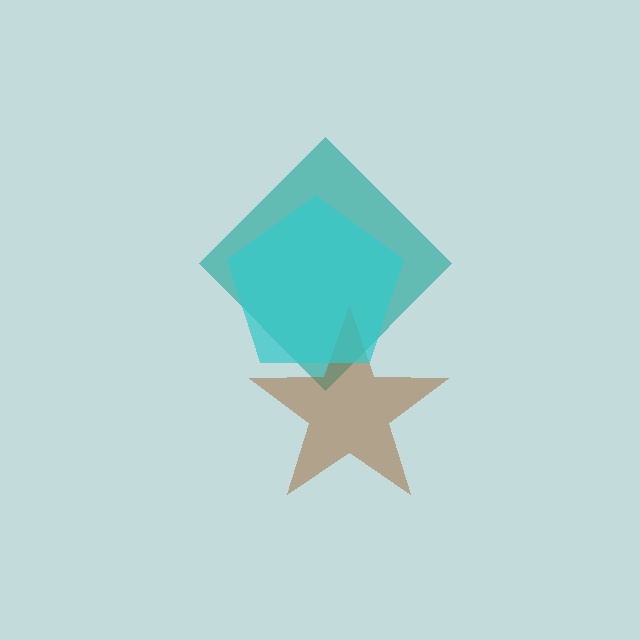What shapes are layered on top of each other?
The layered shapes are: a teal diamond, a brown star, a cyan pentagon.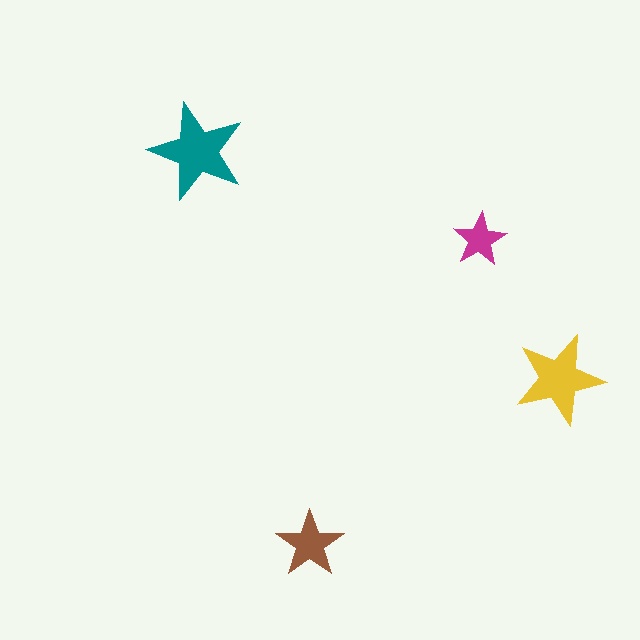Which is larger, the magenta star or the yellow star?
The yellow one.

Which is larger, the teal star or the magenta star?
The teal one.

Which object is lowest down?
The brown star is bottommost.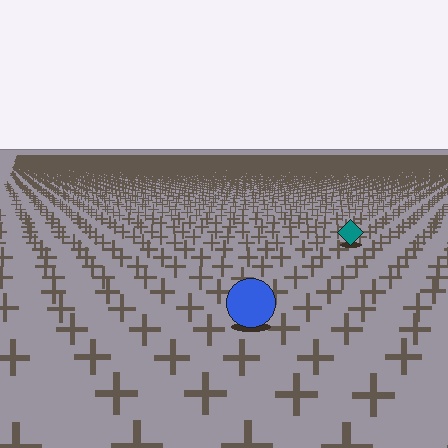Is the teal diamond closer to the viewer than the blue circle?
No. The blue circle is closer — you can tell from the texture gradient: the ground texture is coarser near it.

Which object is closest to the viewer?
The blue circle is closest. The texture marks near it are larger and more spread out.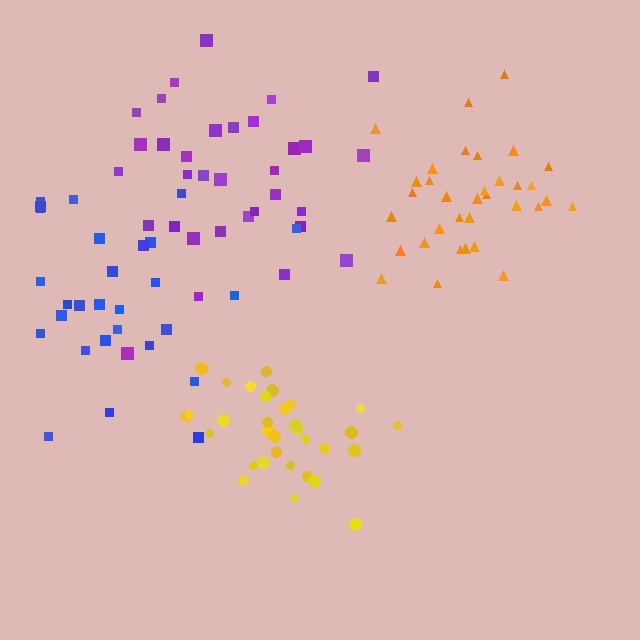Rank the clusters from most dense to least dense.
yellow, orange, purple, blue.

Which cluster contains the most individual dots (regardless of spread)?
Orange (34).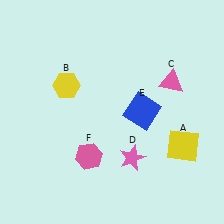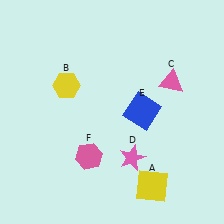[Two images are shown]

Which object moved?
The yellow square (A) moved down.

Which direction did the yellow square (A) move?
The yellow square (A) moved down.